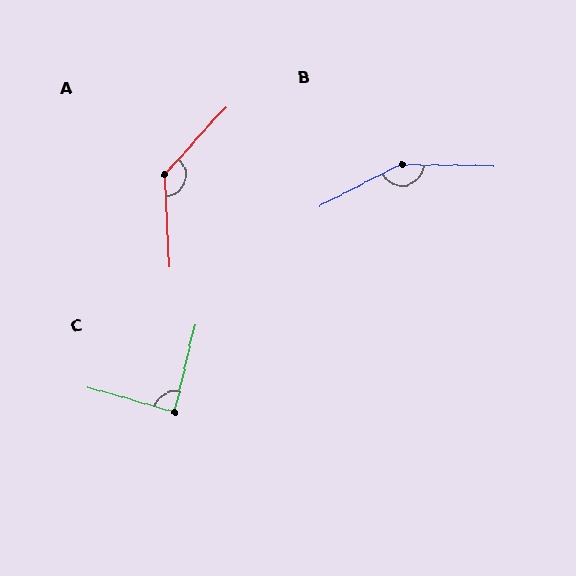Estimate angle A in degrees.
Approximately 134 degrees.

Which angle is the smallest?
C, at approximately 88 degrees.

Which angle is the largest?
B, at approximately 152 degrees.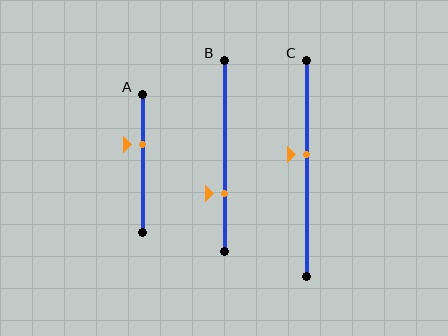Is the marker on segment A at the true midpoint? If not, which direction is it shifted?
No, the marker on segment A is shifted upward by about 14% of the segment length.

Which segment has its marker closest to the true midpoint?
Segment C has its marker closest to the true midpoint.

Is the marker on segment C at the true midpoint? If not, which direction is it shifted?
No, the marker on segment C is shifted upward by about 6% of the segment length.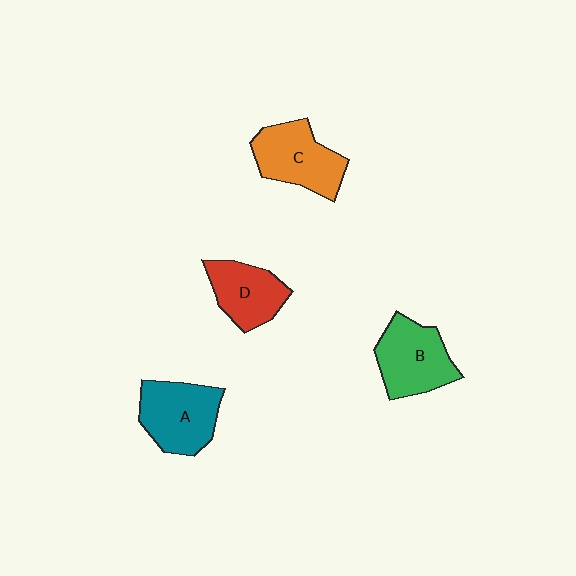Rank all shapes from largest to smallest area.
From largest to smallest: A (teal), C (orange), B (green), D (red).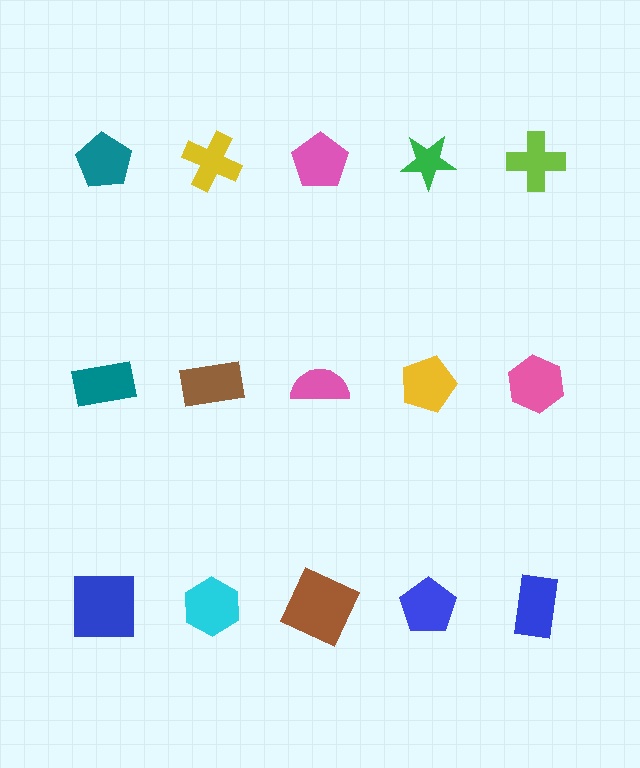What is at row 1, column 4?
A green star.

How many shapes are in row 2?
5 shapes.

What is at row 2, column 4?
A yellow pentagon.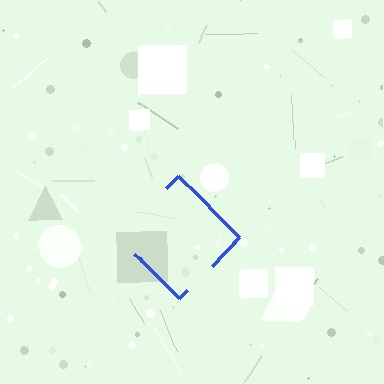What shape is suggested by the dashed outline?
The dashed outline suggests a diamond.